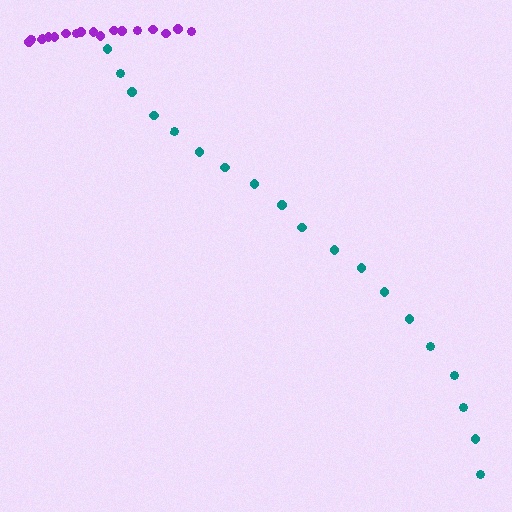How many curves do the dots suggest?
There are 2 distinct paths.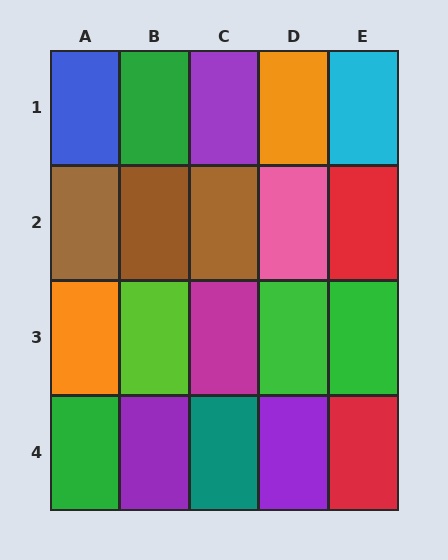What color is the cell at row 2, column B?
Brown.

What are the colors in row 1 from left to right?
Blue, green, purple, orange, cyan.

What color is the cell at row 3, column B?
Lime.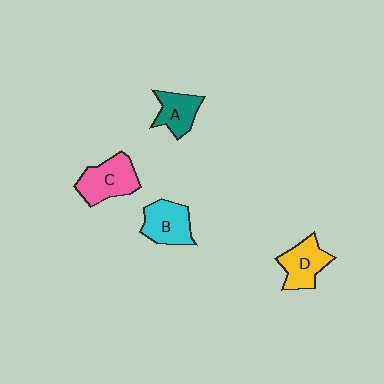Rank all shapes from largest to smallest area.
From largest to smallest: C (pink), B (cyan), D (yellow), A (teal).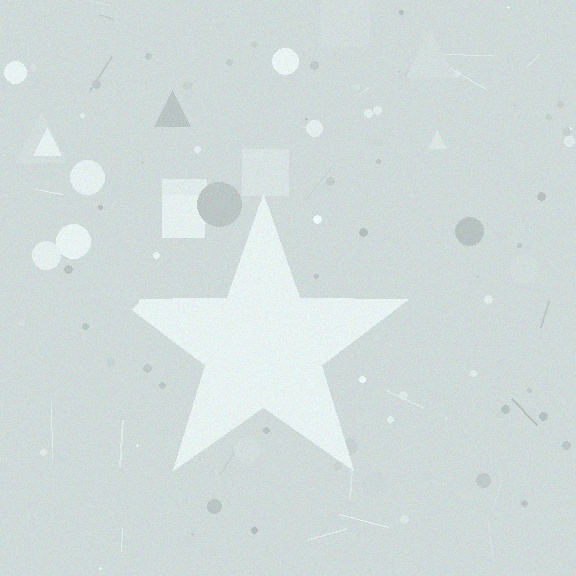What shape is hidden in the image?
A star is hidden in the image.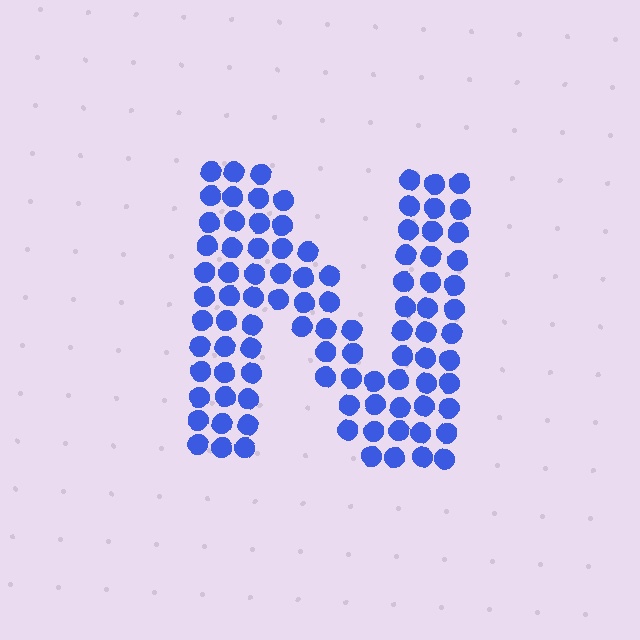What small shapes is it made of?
It is made of small circles.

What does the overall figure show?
The overall figure shows the letter N.